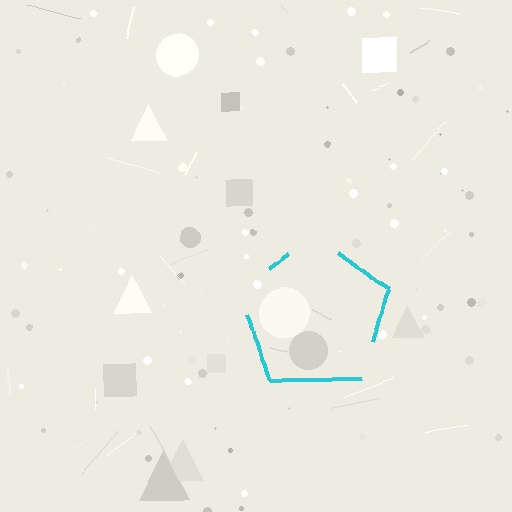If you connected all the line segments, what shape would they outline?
They would outline a pentagon.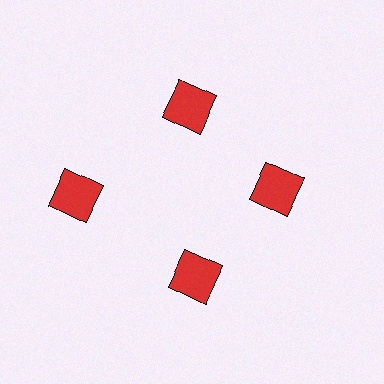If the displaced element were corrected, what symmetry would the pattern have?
It would have 4-fold rotational symmetry — the pattern would map onto itself every 90 degrees.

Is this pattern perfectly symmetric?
No. The 4 red squares are arranged in a ring, but one element near the 9 o'clock position is pushed outward from the center, breaking the 4-fold rotational symmetry.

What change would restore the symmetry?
The symmetry would be restored by moving it inward, back onto the ring so that all 4 squares sit at equal angles and equal distance from the center.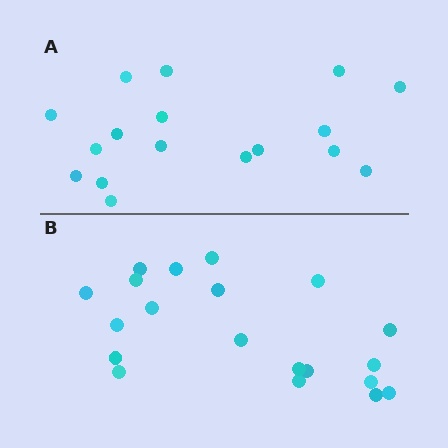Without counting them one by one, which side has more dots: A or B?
Region B (the bottom region) has more dots.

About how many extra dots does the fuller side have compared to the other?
Region B has just a few more — roughly 2 or 3 more dots than region A.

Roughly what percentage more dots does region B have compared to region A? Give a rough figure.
About 20% more.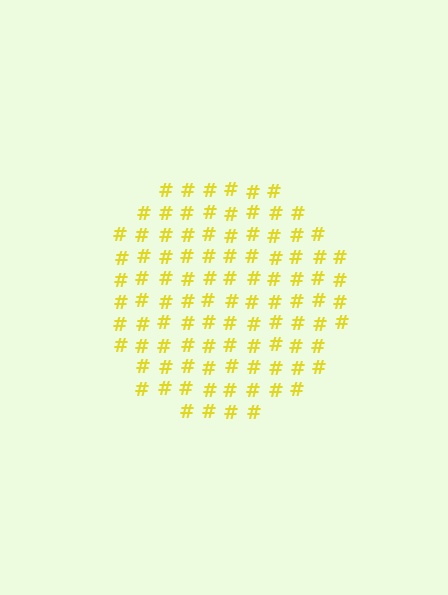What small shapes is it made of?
It is made of small hash symbols.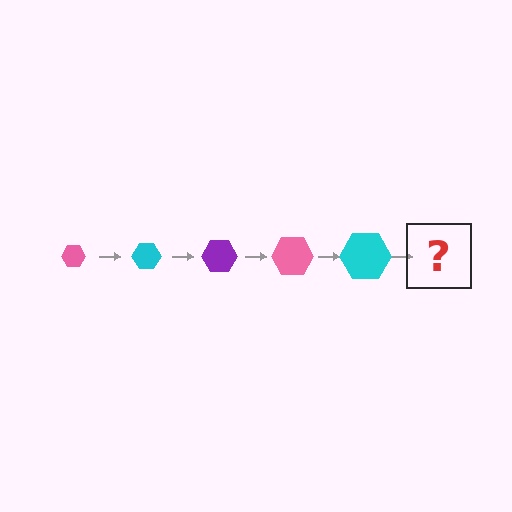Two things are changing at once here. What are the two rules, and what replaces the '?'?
The two rules are that the hexagon grows larger each step and the color cycles through pink, cyan, and purple. The '?' should be a purple hexagon, larger than the previous one.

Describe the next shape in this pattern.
It should be a purple hexagon, larger than the previous one.